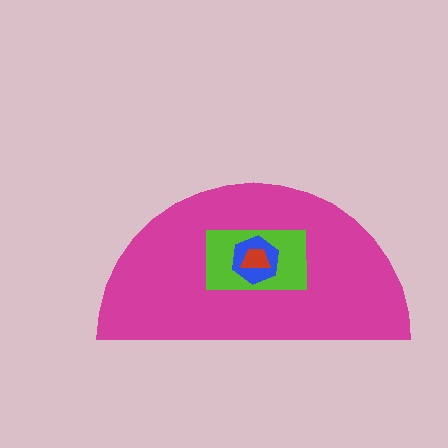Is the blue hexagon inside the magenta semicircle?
Yes.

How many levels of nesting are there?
4.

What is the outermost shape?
The magenta semicircle.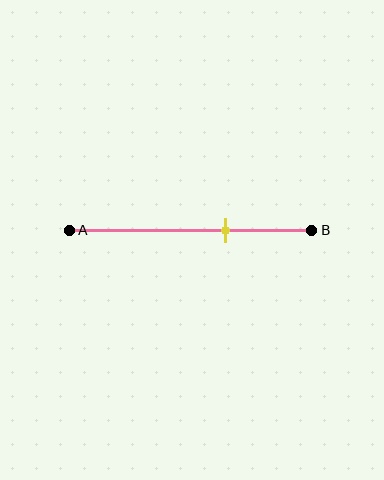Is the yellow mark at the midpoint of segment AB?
No, the mark is at about 65% from A, not at the 50% midpoint.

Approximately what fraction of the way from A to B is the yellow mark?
The yellow mark is approximately 65% of the way from A to B.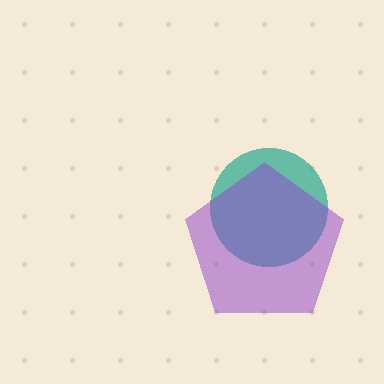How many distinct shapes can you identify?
There are 2 distinct shapes: a teal circle, a purple pentagon.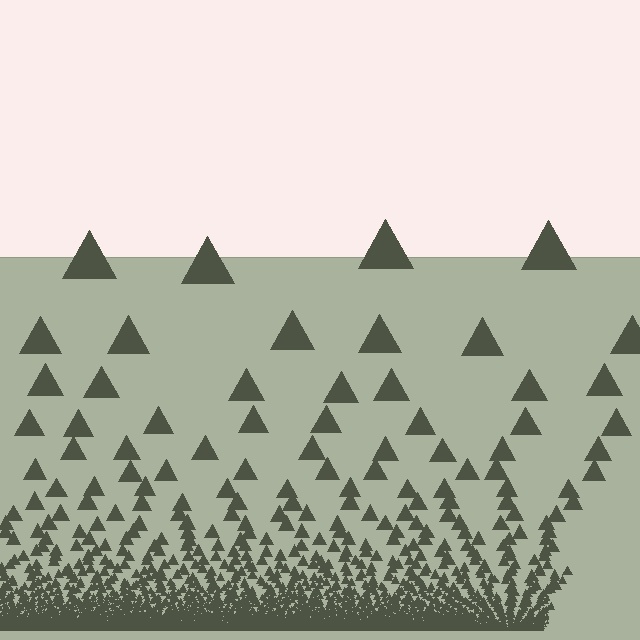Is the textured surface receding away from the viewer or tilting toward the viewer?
The surface appears to tilt toward the viewer. Texture elements get larger and sparser toward the top.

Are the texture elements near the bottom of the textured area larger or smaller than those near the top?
Smaller. The gradient is inverted — elements near the bottom are smaller and denser.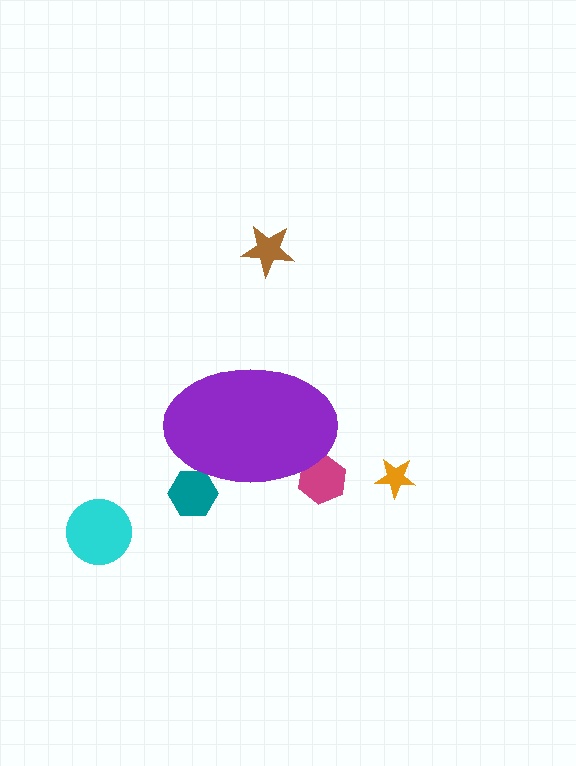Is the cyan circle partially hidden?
No, the cyan circle is fully visible.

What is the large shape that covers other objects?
A purple ellipse.